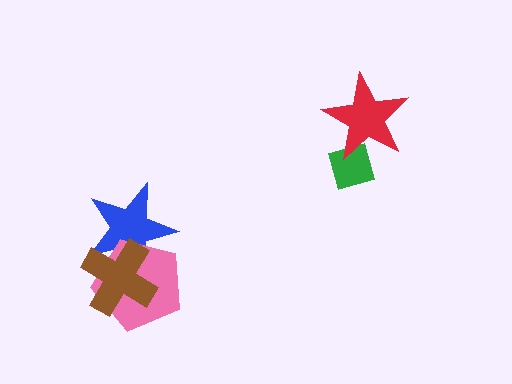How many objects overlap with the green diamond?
1 object overlaps with the green diamond.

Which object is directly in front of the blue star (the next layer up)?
The pink pentagon is directly in front of the blue star.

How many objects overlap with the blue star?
2 objects overlap with the blue star.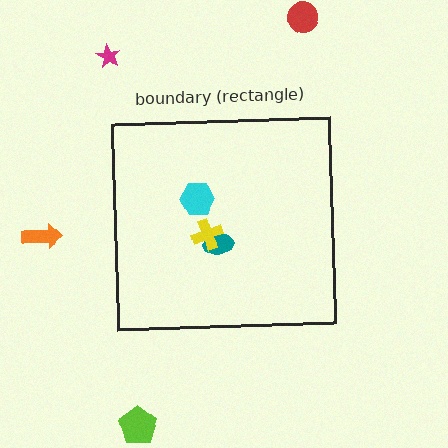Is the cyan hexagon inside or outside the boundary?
Inside.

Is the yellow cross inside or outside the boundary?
Inside.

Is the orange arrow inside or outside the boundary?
Outside.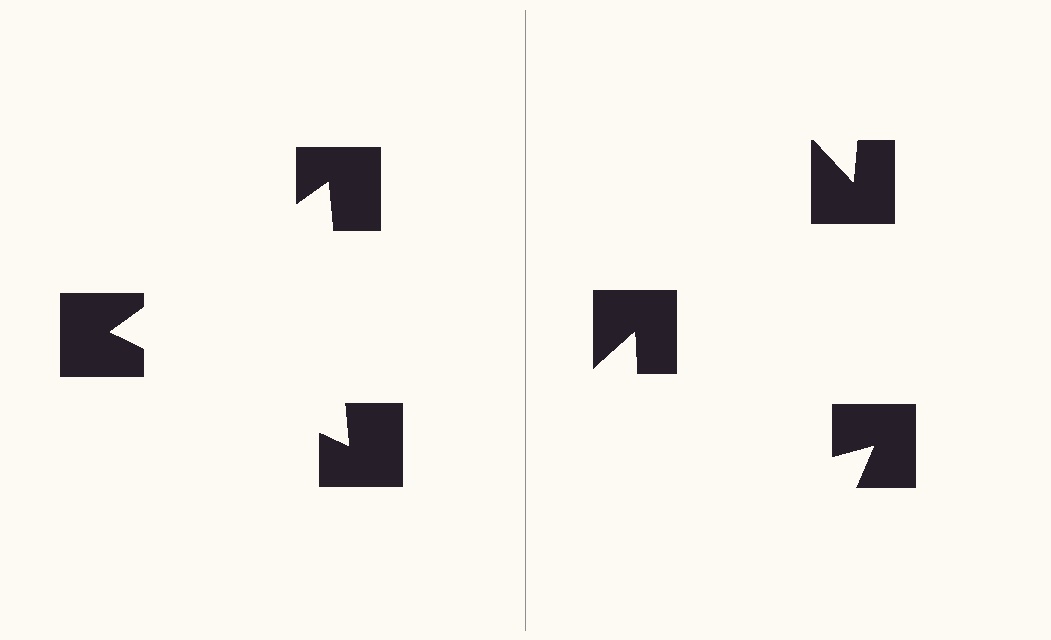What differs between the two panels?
The notched squares are positioned identically on both sides; only the wedge orientations differ. On the left they align to a triangle; on the right they are misaligned.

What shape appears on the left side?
An illusory triangle.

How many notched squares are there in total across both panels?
6 — 3 on each side.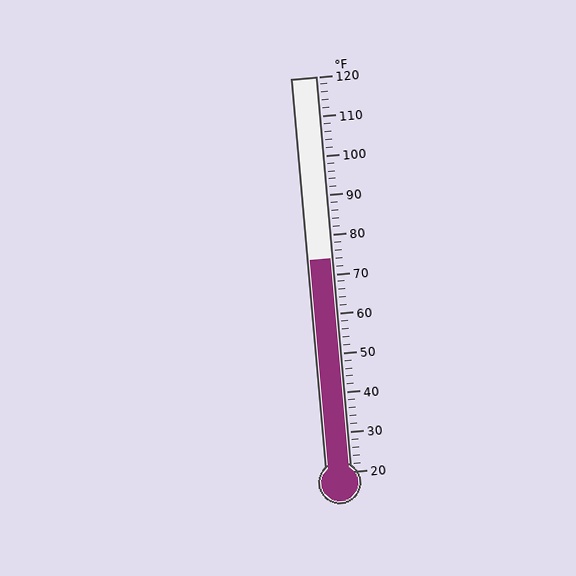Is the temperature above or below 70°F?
The temperature is above 70°F.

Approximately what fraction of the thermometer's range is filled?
The thermometer is filled to approximately 55% of its range.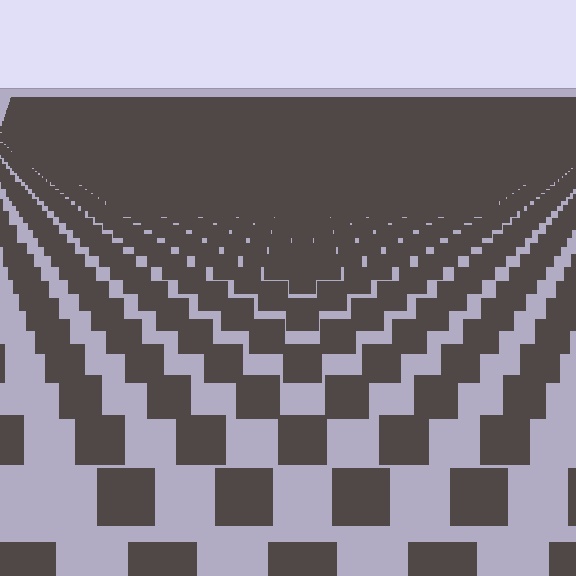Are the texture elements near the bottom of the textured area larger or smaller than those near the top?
Larger. Near the bottom, elements are closer to the viewer and appear at a bigger on-screen size.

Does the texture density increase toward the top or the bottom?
Density increases toward the top.